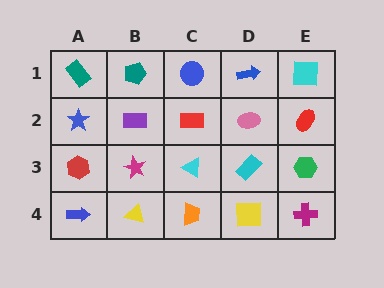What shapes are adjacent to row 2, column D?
A blue arrow (row 1, column D), a cyan rectangle (row 3, column D), a red rectangle (row 2, column C), a red ellipse (row 2, column E).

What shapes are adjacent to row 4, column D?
A cyan rectangle (row 3, column D), an orange trapezoid (row 4, column C), a magenta cross (row 4, column E).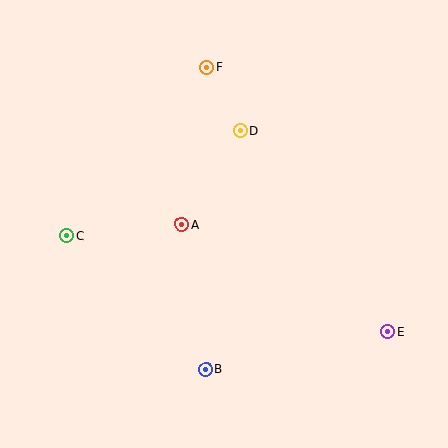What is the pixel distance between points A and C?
The distance between A and C is 115 pixels.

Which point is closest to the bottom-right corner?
Point E is closest to the bottom-right corner.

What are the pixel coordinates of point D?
Point D is at (240, 131).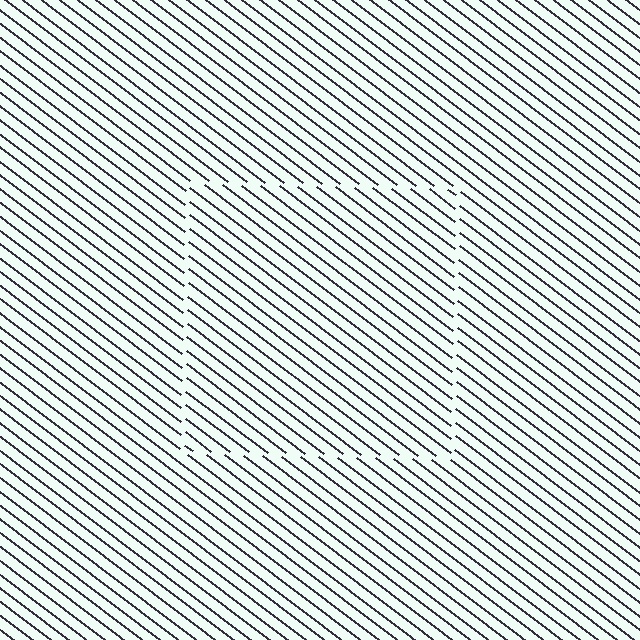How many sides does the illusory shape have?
4 sides — the line-ends trace a square.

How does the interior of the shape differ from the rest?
The interior of the shape contains the same grating, shifted by half a period — the contour is defined by the phase discontinuity where line-ends from the inner and outer gratings abut.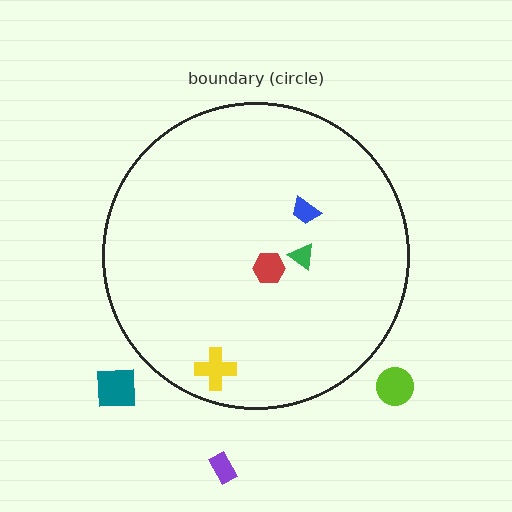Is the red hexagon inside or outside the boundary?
Inside.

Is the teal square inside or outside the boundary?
Outside.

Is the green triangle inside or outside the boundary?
Inside.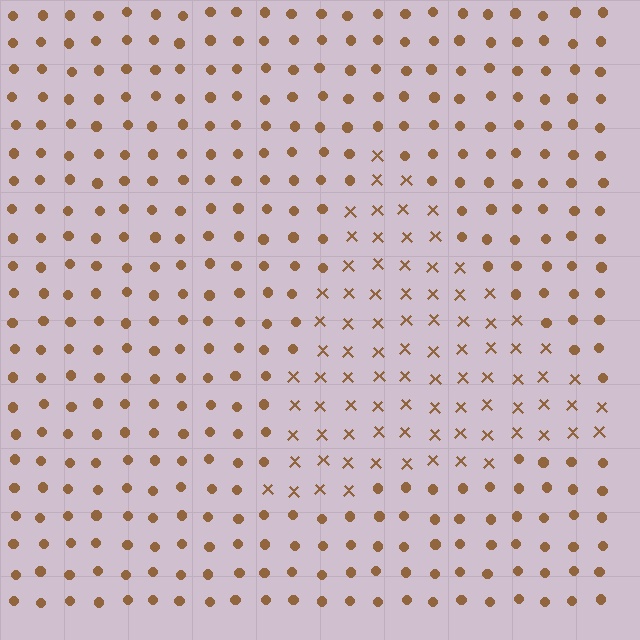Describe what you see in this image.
The image is filled with small brown elements arranged in a uniform grid. A triangle-shaped region contains X marks, while the surrounding area contains circles. The boundary is defined purely by the change in element shape.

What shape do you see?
I see a triangle.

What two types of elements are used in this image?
The image uses X marks inside the triangle region and circles outside it.